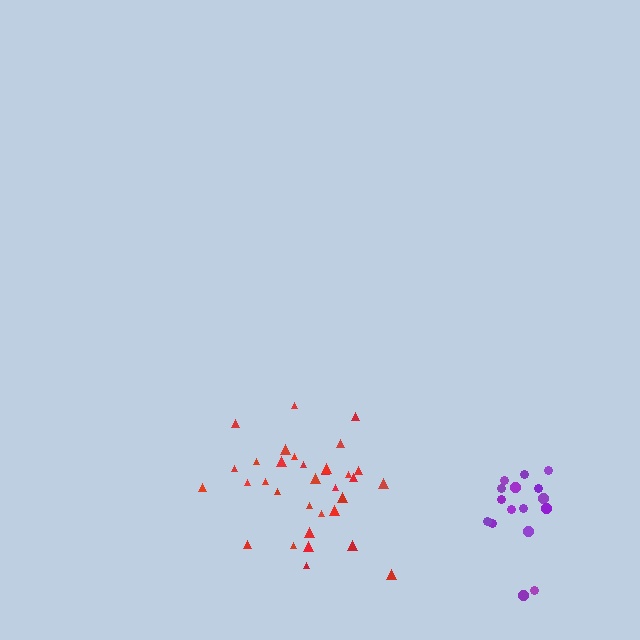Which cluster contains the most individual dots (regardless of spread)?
Red (33).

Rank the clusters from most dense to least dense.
purple, red.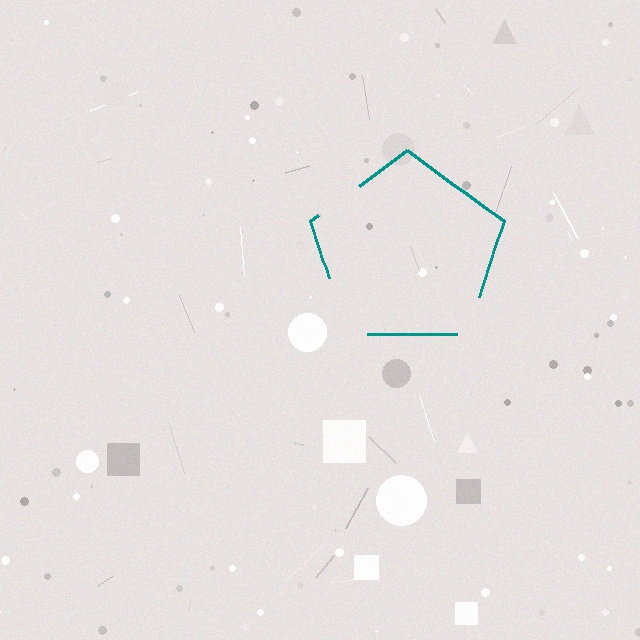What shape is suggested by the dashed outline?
The dashed outline suggests a pentagon.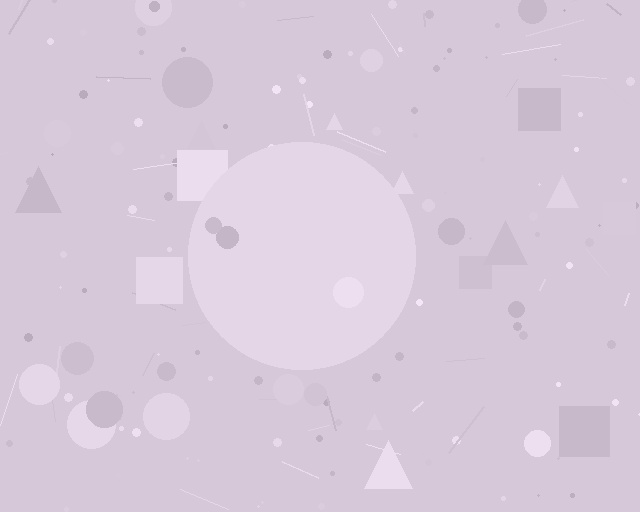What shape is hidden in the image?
A circle is hidden in the image.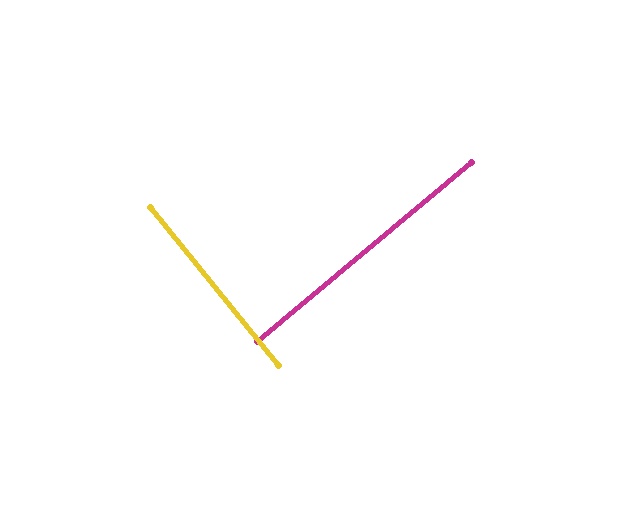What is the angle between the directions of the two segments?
Approximately 89 degrees.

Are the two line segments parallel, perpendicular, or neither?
Perpendicular — they meet at approximately 89°.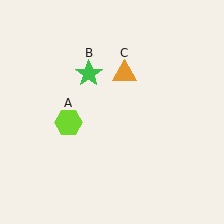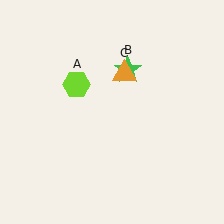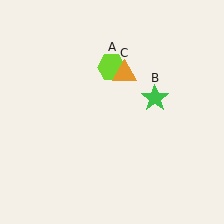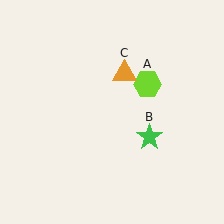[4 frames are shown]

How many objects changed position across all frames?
2 objects changed position: lime hexagon (object A), green star (object B).